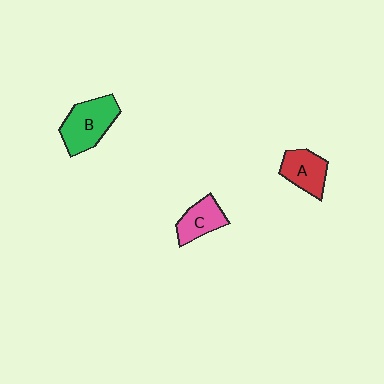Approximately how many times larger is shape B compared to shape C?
Approximately 1.5 times.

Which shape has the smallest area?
Shape C (pink).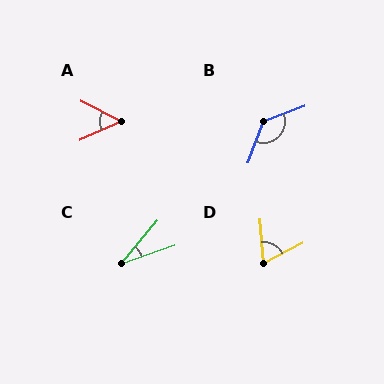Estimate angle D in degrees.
Approximately 68 degrees.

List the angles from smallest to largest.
C (30°), A (50°), D (68°), B (131°).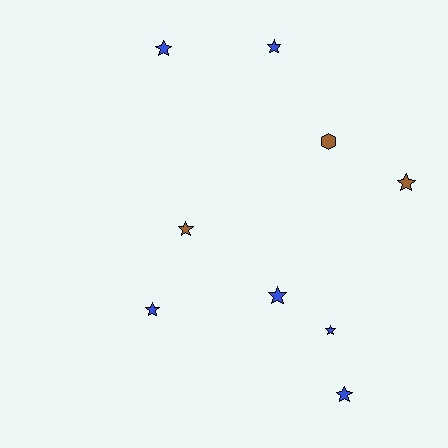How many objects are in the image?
There are 9 objects.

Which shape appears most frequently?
Star, with 8 objects.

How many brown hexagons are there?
There is 1 brown hexagon.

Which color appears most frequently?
Blue, with 6 objects.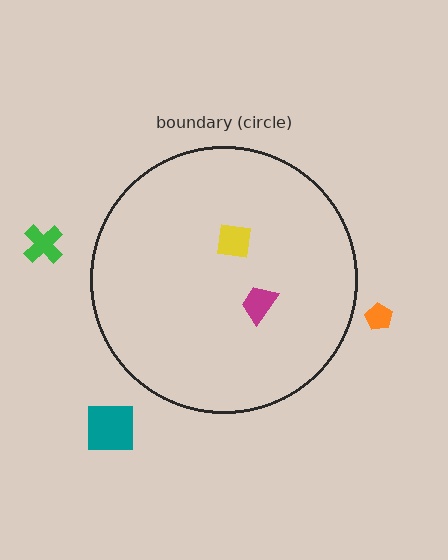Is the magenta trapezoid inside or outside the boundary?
Inside.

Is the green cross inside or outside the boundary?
Outside.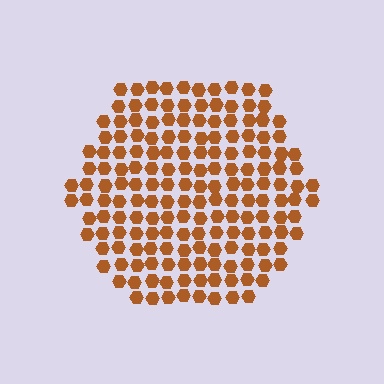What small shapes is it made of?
It is made of small hexagons.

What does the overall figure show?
The overall figure shows a hexagon.